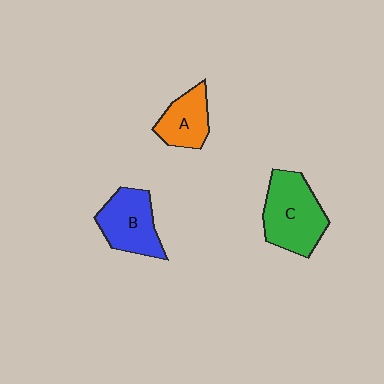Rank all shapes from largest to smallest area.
From largest to smallest: C (green), B (blue), A (orange).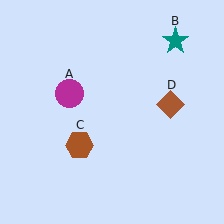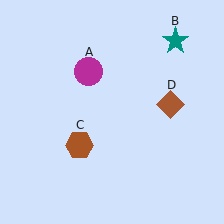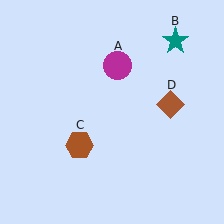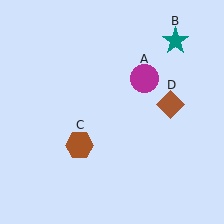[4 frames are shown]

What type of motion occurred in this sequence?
The magenta circle (object A) rotated clockwise around the center of the scene.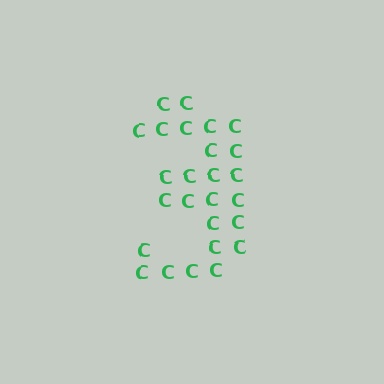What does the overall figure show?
The overall figure shows the digit 3.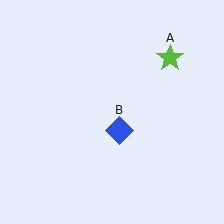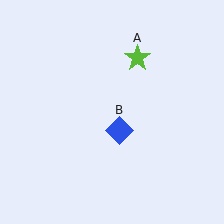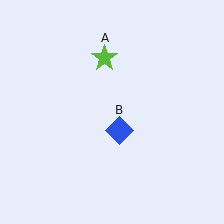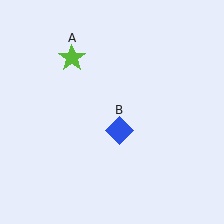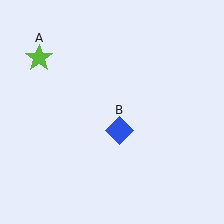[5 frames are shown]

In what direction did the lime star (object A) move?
The lime star (object A) moved left.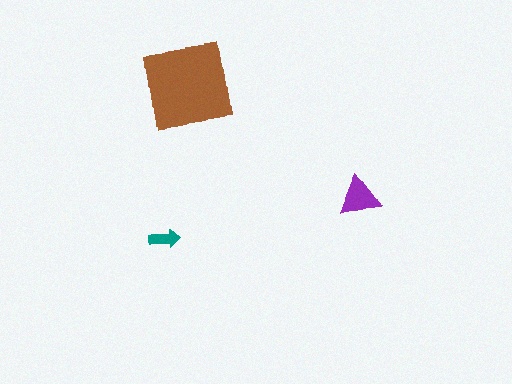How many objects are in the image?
There are 3 objects in the image.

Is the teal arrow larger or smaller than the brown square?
Smaller.